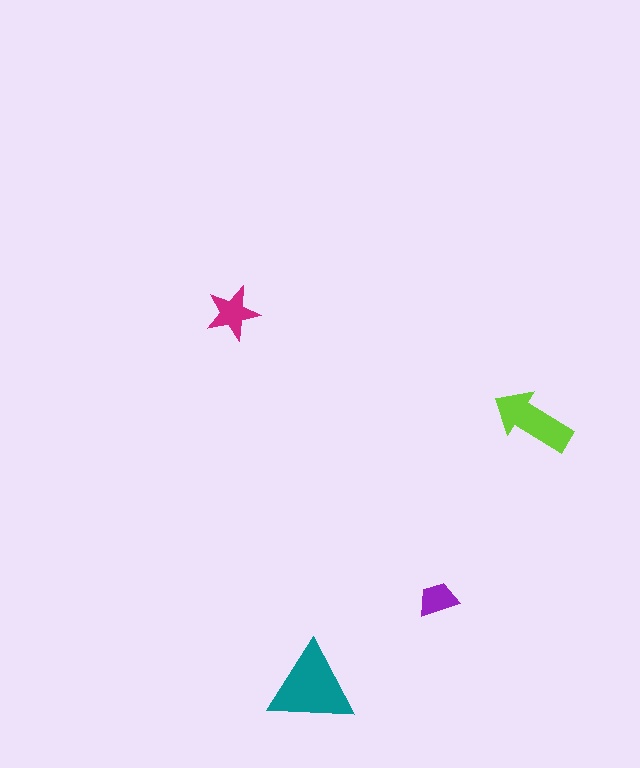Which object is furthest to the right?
The lime arrow is rightmost.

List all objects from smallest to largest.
The purple trapezoid, the magenta star, the lime arrow, the teal triangle.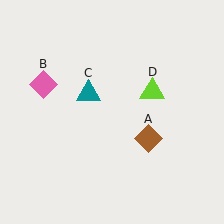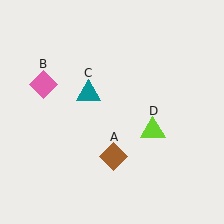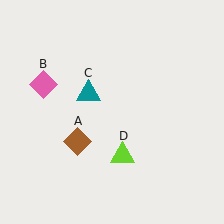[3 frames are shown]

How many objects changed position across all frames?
2 objects changed position: brown diamond (object A), lime triangle (object D).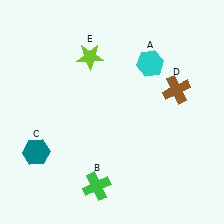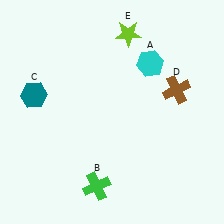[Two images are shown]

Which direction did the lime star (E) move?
The lime star (E) moved right.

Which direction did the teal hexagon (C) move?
The teal hexagon (C) moved up.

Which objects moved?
The objects that moved are: the teal hexagon (C), the lime star (E).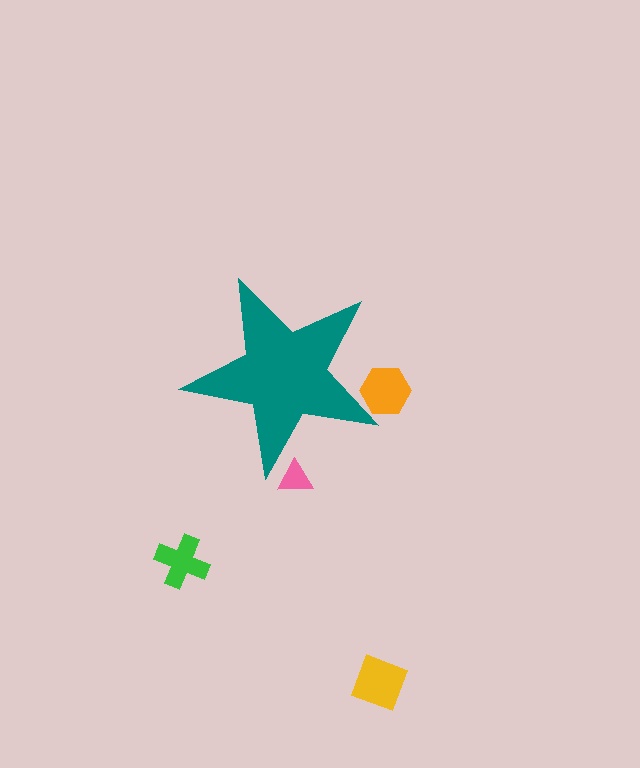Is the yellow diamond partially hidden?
No, the yellow diamond is fully visible.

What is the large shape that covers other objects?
A teal star.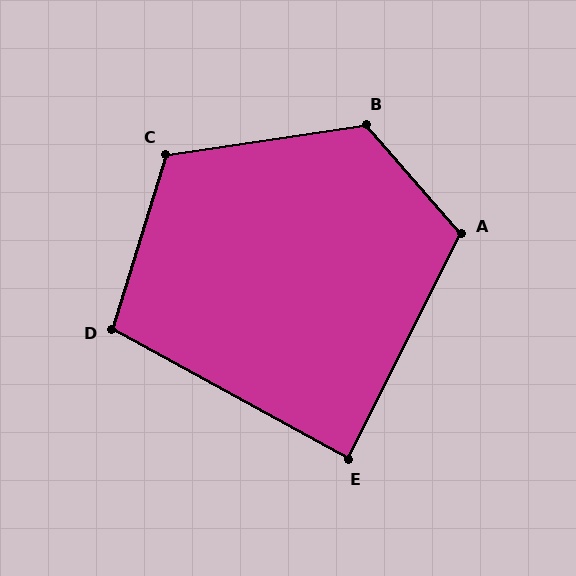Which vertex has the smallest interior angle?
E, at approximately 88 degrees.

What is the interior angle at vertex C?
Approximately 116 degrees (obtuse).